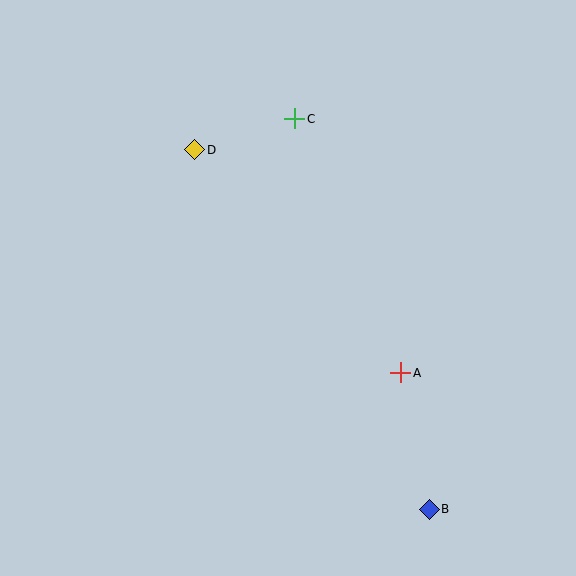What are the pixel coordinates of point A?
Point A is at (401, 373).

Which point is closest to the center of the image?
Point A at (401, 373) is closest to the center.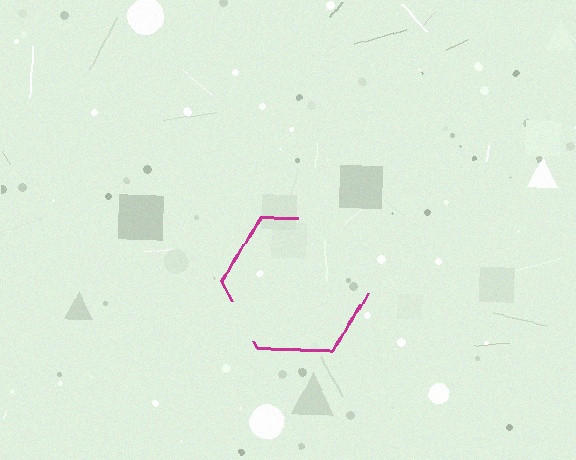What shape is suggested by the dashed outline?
The dashed outline suggests a hexagon.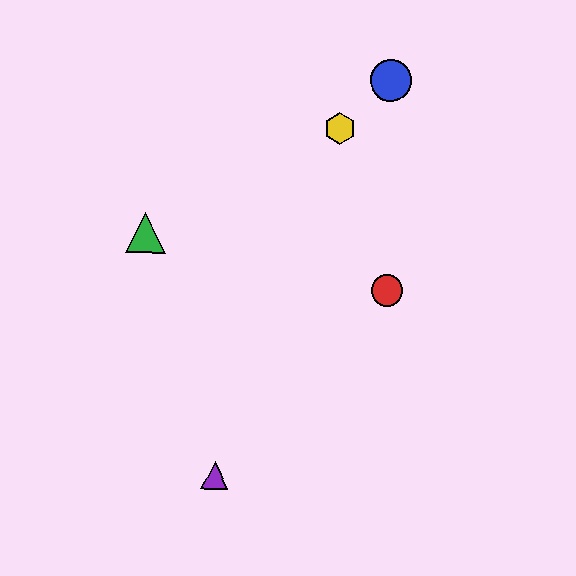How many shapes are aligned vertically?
2 shapes (the red circle, the blue circle) are aligned vertically.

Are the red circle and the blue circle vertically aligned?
Yes, both are at x≈387.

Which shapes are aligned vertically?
The red circle, the blue circle are aligned vertically.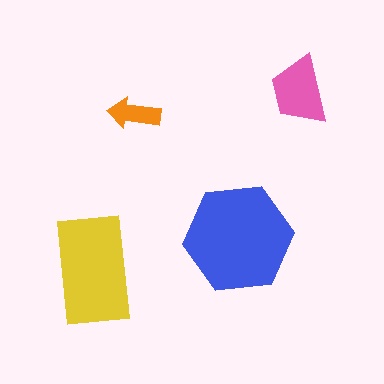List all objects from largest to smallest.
The blue hexagon, the yellow rectangle, the pink trapezoid, the orange arrow.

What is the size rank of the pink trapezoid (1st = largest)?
3rd.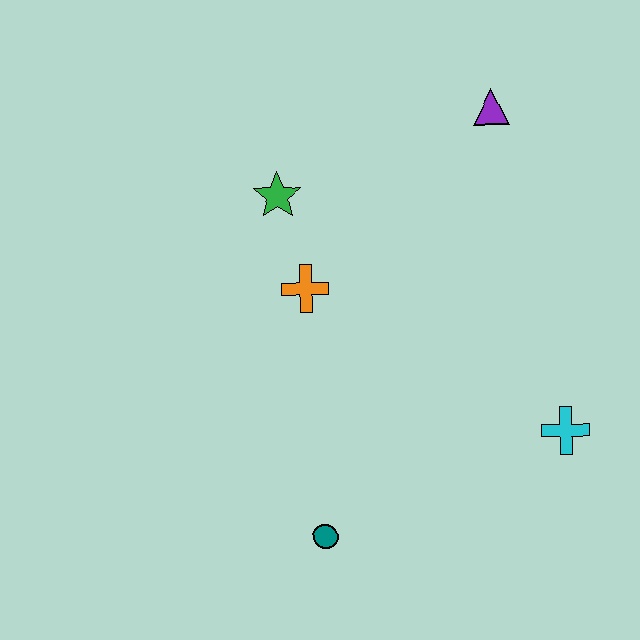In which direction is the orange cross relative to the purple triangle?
The orange cross is to the left of the purple triangle.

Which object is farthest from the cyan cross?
The green star is farthest from the cyan cross.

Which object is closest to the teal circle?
The orange cross is closest to the teal circle.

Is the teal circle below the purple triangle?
Yes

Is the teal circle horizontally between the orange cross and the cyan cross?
Yes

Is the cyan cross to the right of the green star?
Yes